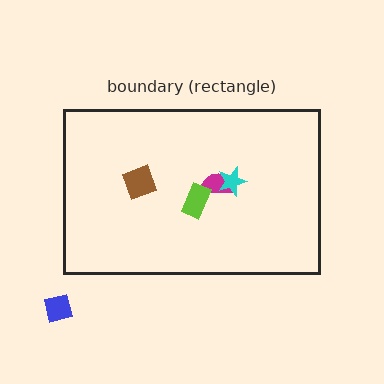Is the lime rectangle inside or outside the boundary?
Inside.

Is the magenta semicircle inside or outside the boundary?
Inside.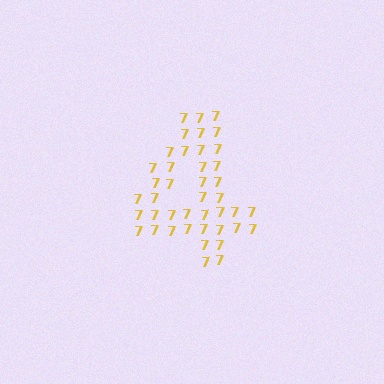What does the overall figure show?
The overall figure shows the digit 4.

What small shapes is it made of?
It is made of small digit 7's.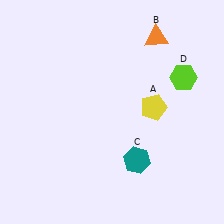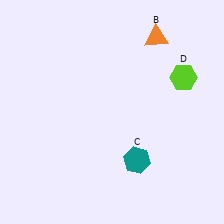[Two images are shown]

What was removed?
The yellow pentagon (A) was removed in Image 2.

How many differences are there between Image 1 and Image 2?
There is 1 difference between the two images.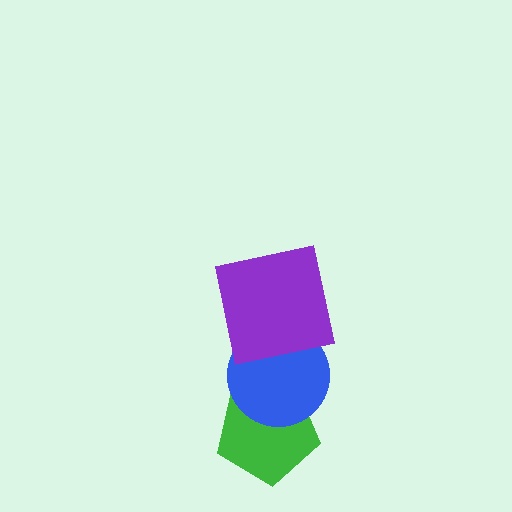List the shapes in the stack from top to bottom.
From top to bottom: the purple square, the blue circle, the green pentagon.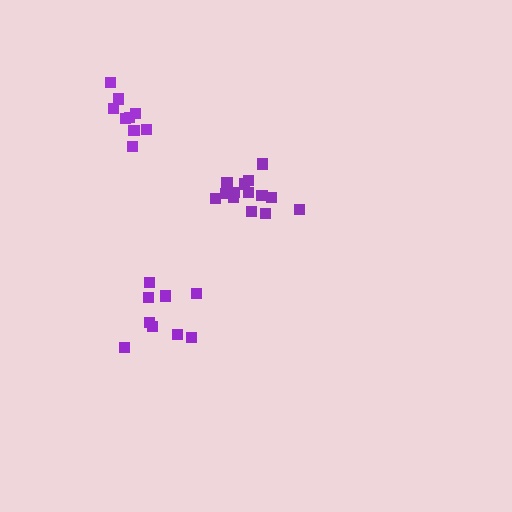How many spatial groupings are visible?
There are 3 spatial groupings.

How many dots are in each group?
Group 1: 14 dots, Group 2: 9 dots, Group 3: 9 dots (32 total).